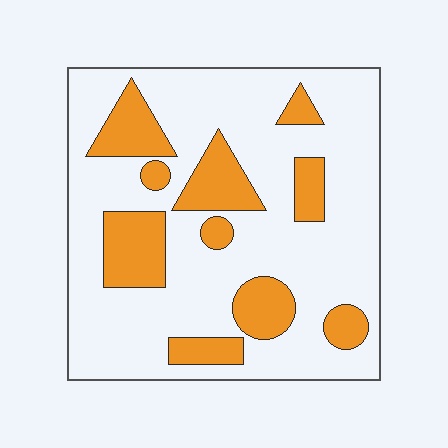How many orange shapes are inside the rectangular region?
10.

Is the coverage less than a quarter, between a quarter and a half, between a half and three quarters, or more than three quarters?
Less than a quarter.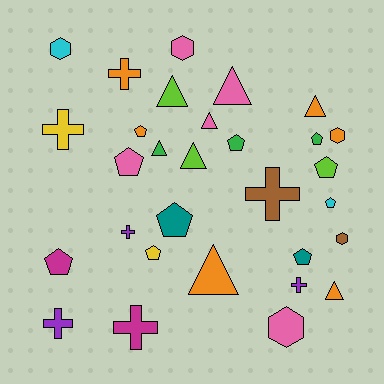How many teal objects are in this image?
There are 2 teal objects.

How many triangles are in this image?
There are 8 triangles.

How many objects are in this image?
There are 30 objects.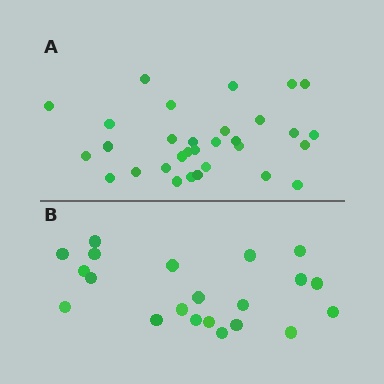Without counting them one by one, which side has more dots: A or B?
Region A (the top region) has more dots.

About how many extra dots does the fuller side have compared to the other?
Region A has roughly 10 or so more dots than region B.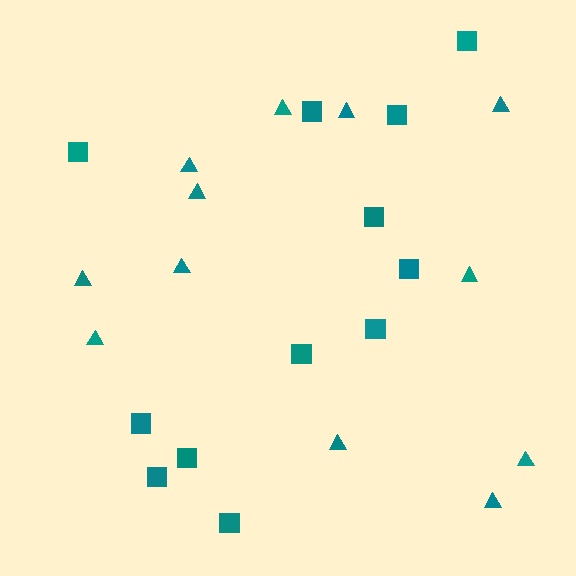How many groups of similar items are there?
There are 2 groups: one group of squares (12) and one group of triangles (12).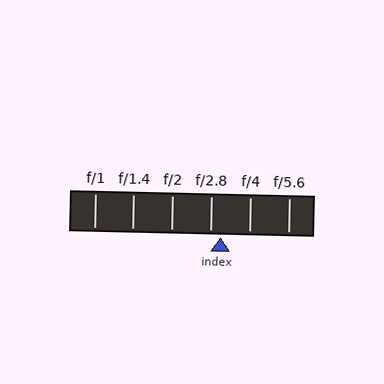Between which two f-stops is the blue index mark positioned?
The index mark is between f/2.8 and f/4.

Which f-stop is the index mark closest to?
The index mark is closest to f/2.8.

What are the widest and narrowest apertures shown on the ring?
The widest aperture shown is f/1 and the narrowest is f/5.6.